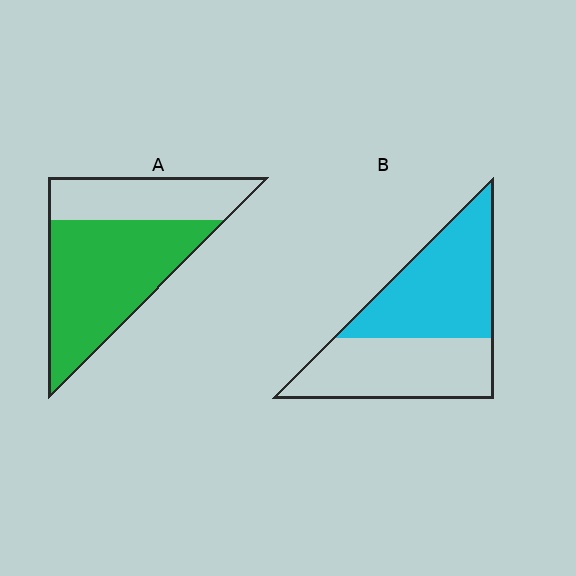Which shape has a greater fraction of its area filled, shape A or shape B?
Shape A.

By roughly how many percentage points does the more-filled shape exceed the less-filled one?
By roughly 10 percentage points (A over B).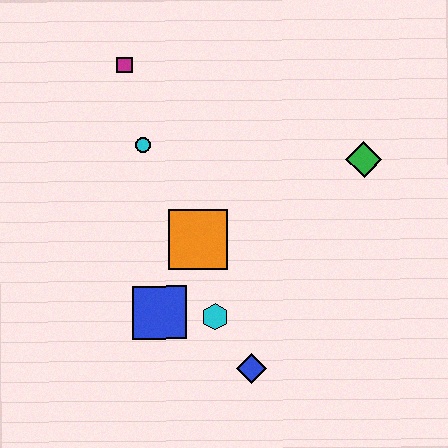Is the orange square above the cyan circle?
No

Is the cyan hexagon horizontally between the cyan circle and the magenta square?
No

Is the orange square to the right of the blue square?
Yes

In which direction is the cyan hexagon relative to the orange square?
The cyan hexagon is below the orange square.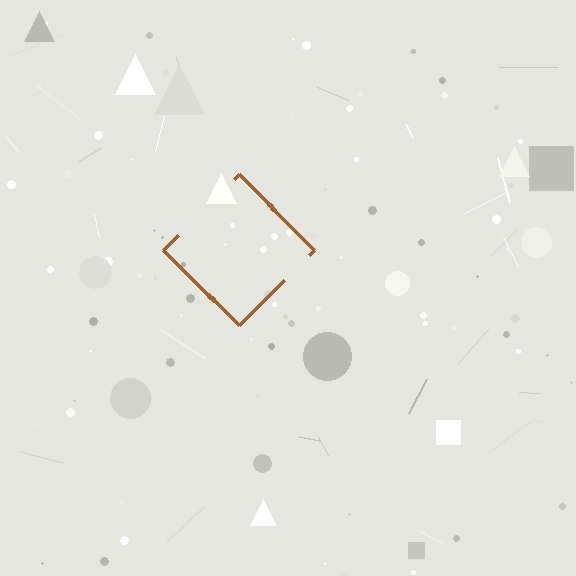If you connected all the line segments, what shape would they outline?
They would outline a diamond.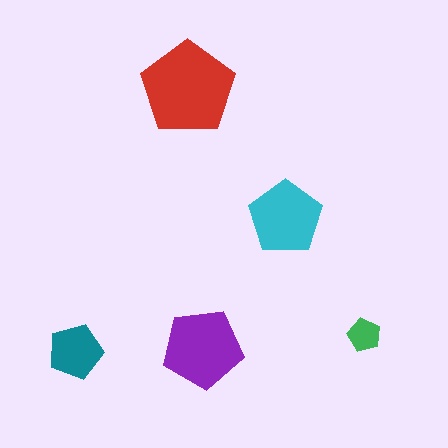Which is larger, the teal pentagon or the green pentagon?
The teal one.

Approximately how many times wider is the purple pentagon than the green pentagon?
About 2.5 times wider.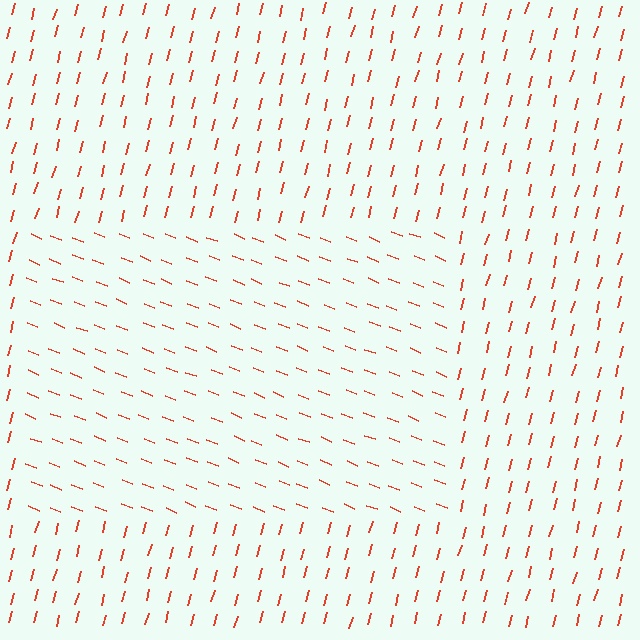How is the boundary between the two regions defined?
The boundary is defined purely by a change in line orientation (approximately 83 degrees difference). All lines are the same color and thickness.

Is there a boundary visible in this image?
Yes, there is a texture boundary formed by a change in line orientation.